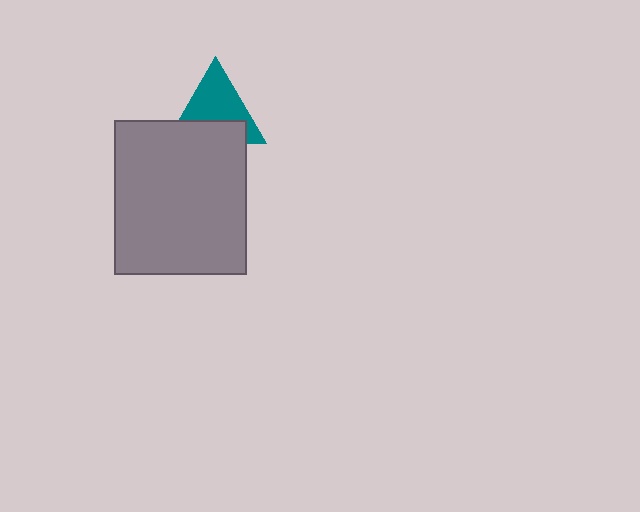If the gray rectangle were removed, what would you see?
You would see the complete teal triangle.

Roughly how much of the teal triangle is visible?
About half of it is visible (roughly 59%).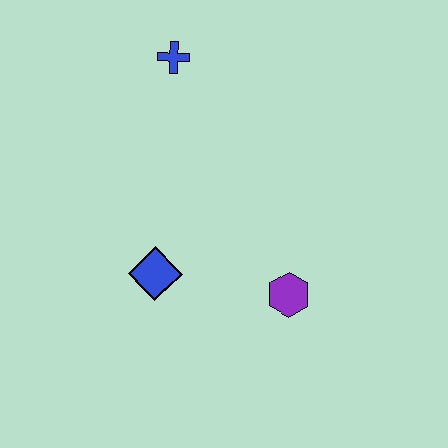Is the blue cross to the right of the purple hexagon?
No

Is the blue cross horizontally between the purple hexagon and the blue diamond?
Yes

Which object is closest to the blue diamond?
The purple hexagon is closest to the blue diamond.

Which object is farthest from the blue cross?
The purple hexagon is farthest from the blue cross.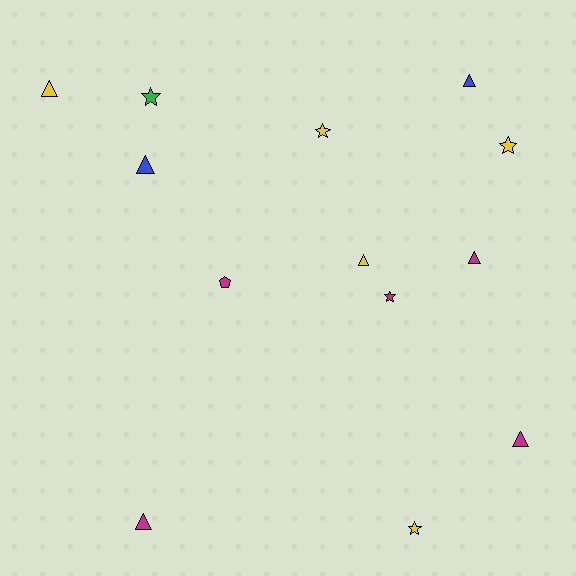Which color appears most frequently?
Magenta, with 5 objects.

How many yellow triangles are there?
There are 2 yellow triangles.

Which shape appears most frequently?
Triangle, with 7 objects.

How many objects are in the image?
There are 13 objects.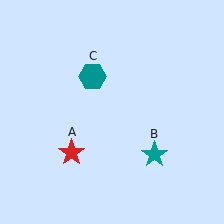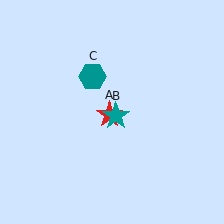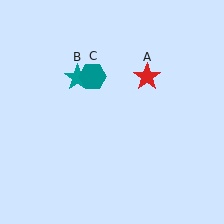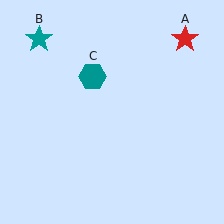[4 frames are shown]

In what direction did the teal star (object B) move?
The teal star (object B) moved up and to the left.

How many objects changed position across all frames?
2 objects changed position: red star (object A), teal star (object B).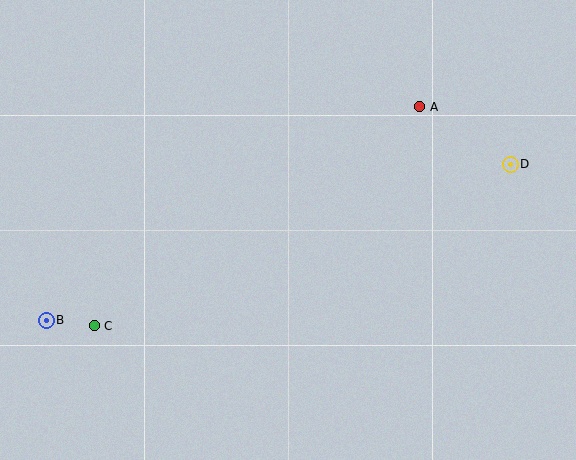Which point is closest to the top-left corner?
Point B is closest to the top-left corner.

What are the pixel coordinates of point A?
Point A is at (420, 107).